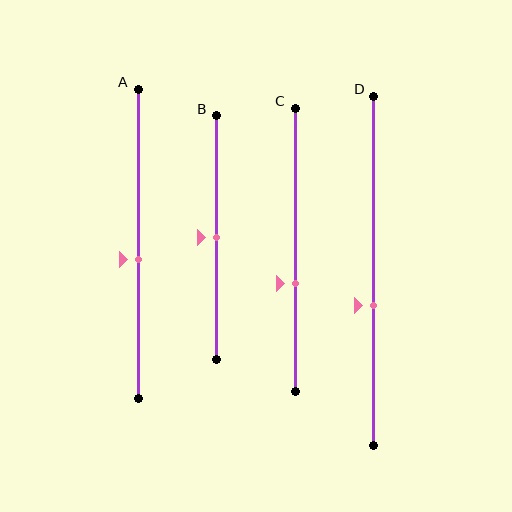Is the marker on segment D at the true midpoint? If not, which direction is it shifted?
No, the marker on segment D is shifted downward by about 10% of the segment length.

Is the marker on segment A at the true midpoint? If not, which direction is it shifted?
No, the marker on segment A is shifted downward by about 5% of the segment length.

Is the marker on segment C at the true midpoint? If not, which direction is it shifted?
No, the marker on segment C is shifted downward by about 12% of the segment length.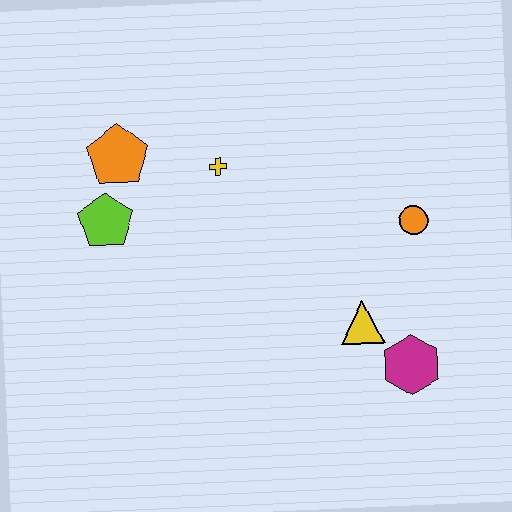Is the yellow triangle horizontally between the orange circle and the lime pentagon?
Yes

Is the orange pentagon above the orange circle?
Yes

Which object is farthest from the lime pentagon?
The magenta hexagon is farthest from the lime pentagon.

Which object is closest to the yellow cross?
The orange pentagon is closest to the yellow cross.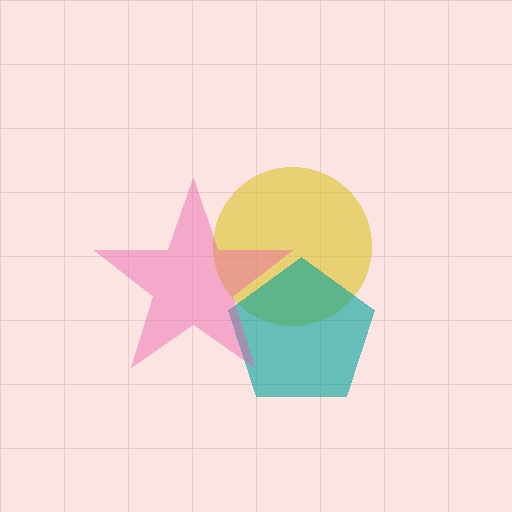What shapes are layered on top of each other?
The layered shapes are: a yellow circle, a teal pentagon, a pink star.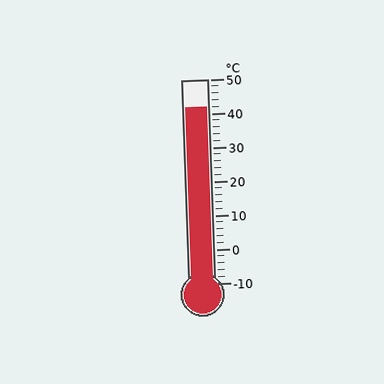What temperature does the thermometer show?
The thermometer shows approximately 42°C.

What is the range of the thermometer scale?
The thermometer scale ranges from -10°C to 50°C.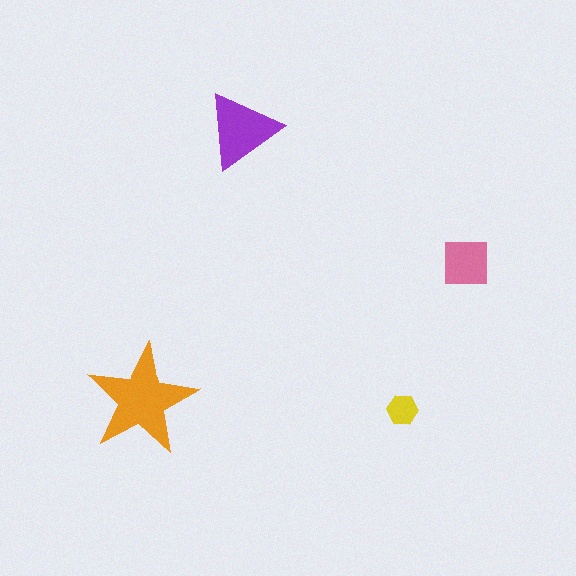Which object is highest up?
The purple triangle is topmost.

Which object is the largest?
The orange star.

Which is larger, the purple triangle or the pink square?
The purple triangle.